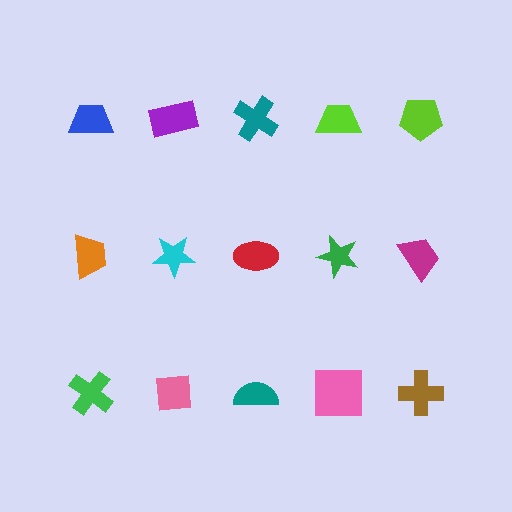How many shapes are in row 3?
5 shapes.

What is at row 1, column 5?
A lime pentagon.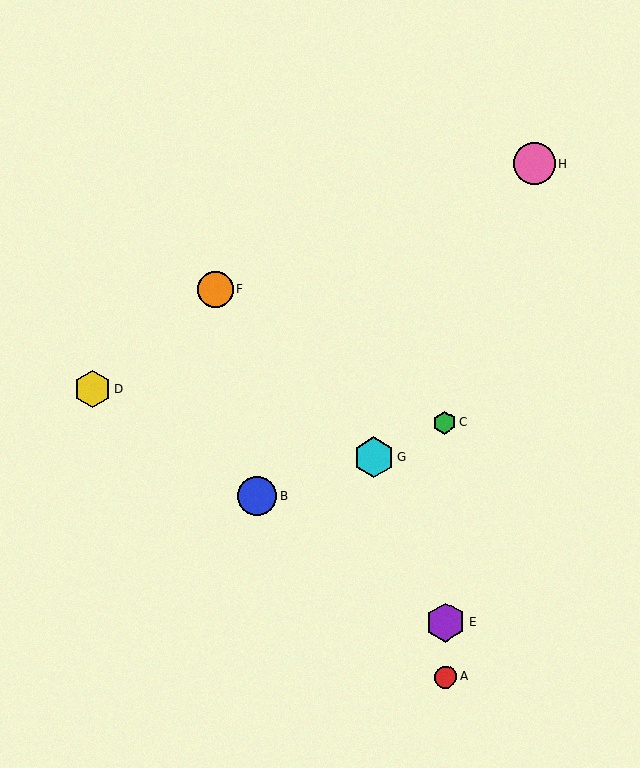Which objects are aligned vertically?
Objects A, C, E are aligned vertically.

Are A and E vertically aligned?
Yes, both are at x≈446.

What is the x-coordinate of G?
Object G is at x≈374.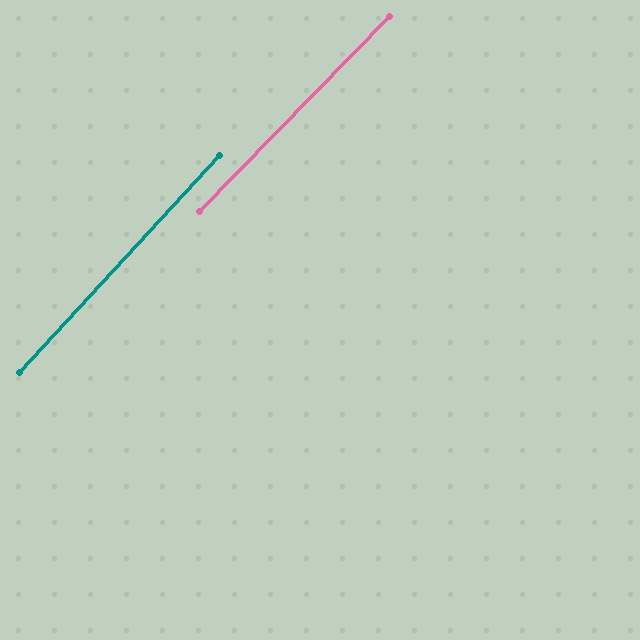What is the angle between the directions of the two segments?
Approximately 2 degrees.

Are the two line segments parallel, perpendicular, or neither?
Parallel — their directions differ by only 1.7°.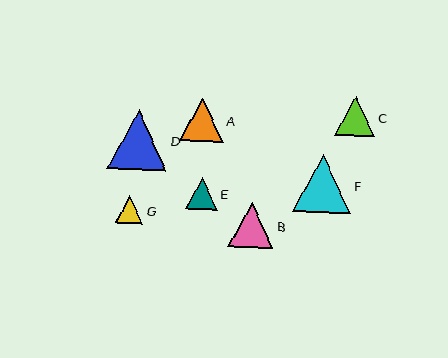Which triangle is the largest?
Triangle D is the largest with a size of approximately 59 pixels.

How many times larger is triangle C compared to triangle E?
Triangle C is approximately 1.2 times the size of triangle E.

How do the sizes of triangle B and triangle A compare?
Triangle B and triangle A are approximately the same size.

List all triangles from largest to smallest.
From largest to smallest: D, F, B, A, C, E, G.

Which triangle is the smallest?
Triangle G is the smallest with a size of approximately 27 pixels.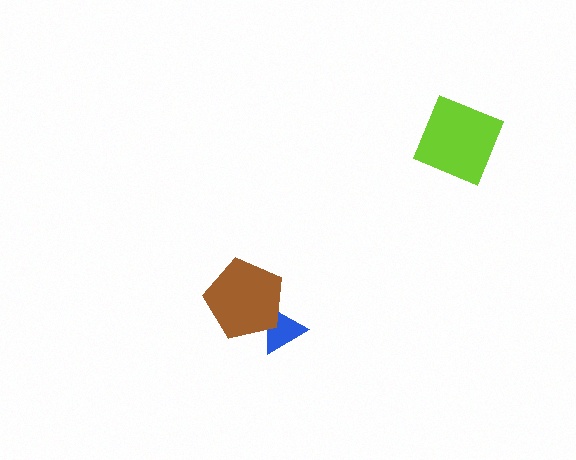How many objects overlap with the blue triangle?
1 object overlaps with the blue triangle.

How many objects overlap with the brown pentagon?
1 object overlaps with the brown pentagon.